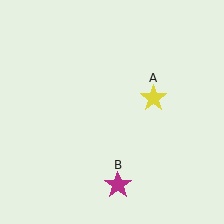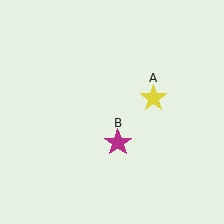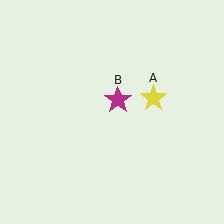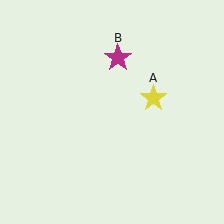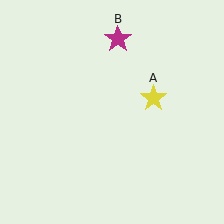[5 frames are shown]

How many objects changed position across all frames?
1 object changed position: magenta star (object B).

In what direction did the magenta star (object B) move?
The magenta star (object B) moved up.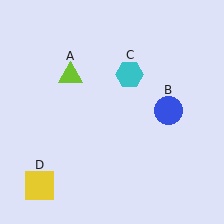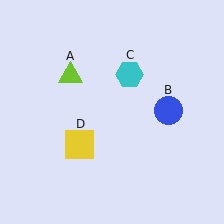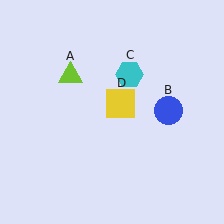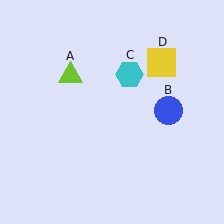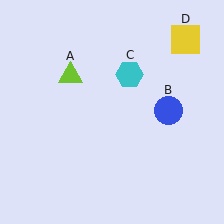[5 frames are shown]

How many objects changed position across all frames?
1 object changed position: yellow square (object D).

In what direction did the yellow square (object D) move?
The yellow square (object D) moved up and to the right.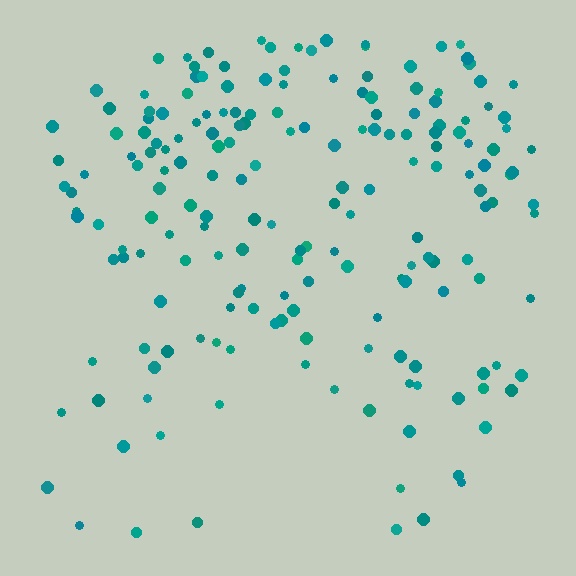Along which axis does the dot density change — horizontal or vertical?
Vertical.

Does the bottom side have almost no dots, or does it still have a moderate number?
Still a moderate number, just noticeably fewer than the top.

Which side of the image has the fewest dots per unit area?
The bottom.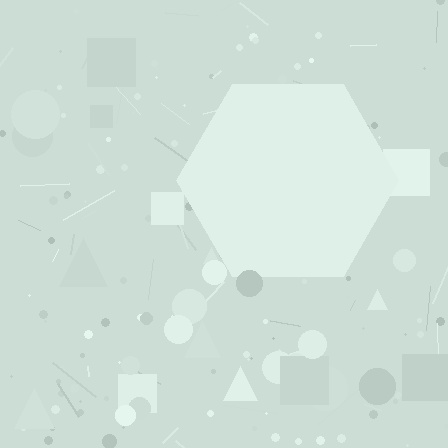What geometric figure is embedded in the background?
A hexagon is embedded in the background.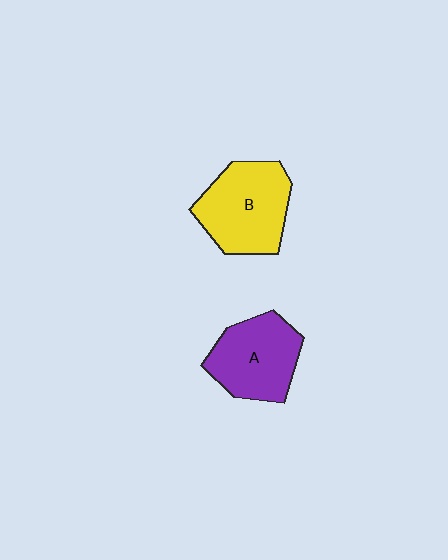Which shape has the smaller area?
Shape A (purple).